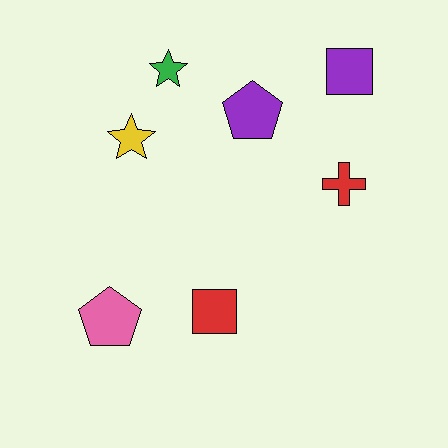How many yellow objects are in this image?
There is 1 yellow object.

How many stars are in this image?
There are 2 stars.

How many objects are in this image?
There are 7 objects.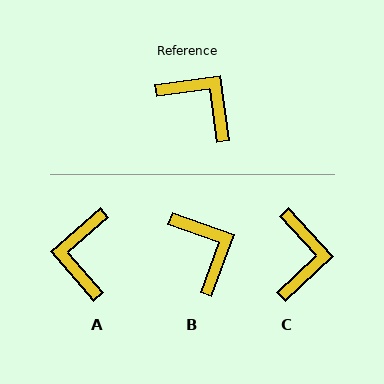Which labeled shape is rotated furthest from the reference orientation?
A, about 123 degrees away.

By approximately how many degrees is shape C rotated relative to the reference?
Approximately 55 degrees clockwise.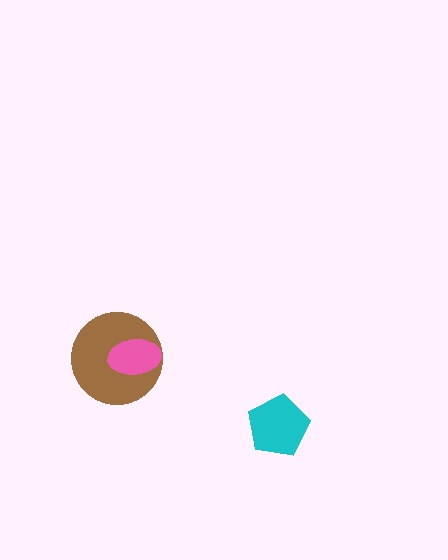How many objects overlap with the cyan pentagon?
0 objects overlap with the cyan pentagon.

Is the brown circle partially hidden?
Yes, it is partially covered by another shape.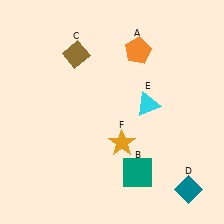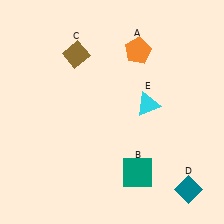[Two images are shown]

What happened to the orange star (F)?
The orange star (F) was removed in Image 2. It was in the bottom-right area of Image 1.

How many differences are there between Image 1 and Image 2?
There is 1 difference between the two images.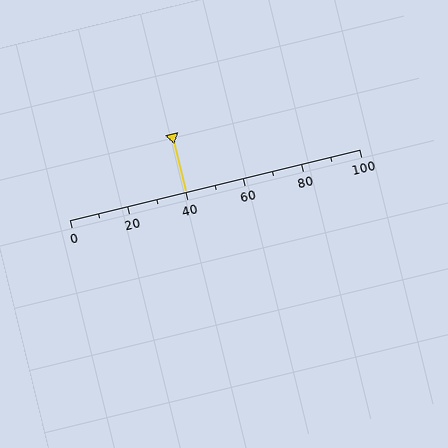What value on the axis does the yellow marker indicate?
The marker indicates approximately 40.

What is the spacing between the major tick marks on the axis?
The major ticks are spaced 20 apart.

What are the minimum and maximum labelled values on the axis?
The axis runs from 0 to 100.